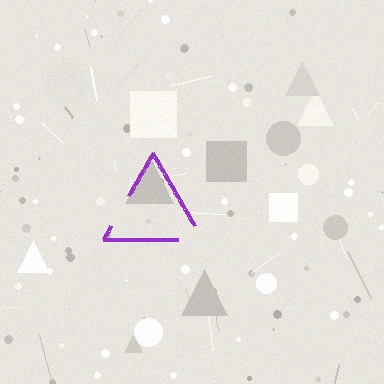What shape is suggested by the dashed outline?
The dashed outline suggests a triangle.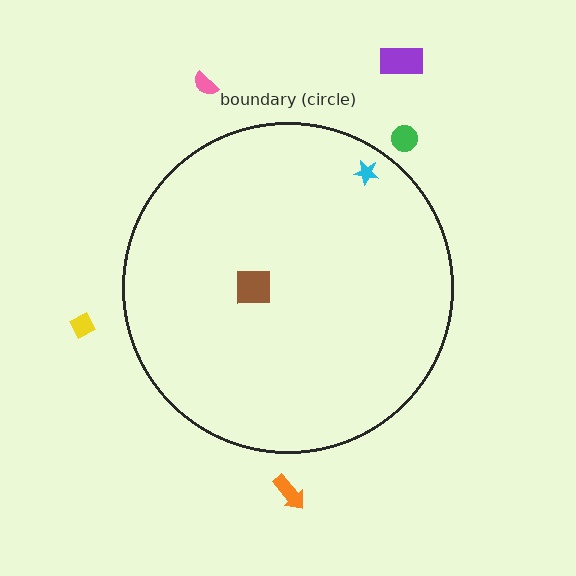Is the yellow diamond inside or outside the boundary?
Outside.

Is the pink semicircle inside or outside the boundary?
Outside.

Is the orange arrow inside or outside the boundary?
Outside.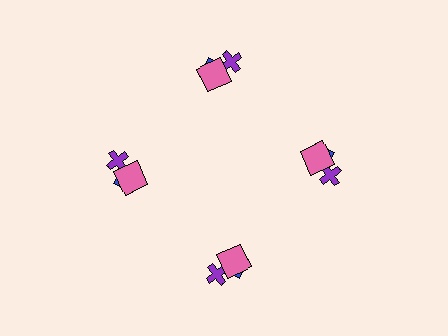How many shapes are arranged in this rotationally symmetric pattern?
There are 12 shapes, arranged in 4 groups of 3.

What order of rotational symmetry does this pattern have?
This pattern has 4-fold rotational symmetry.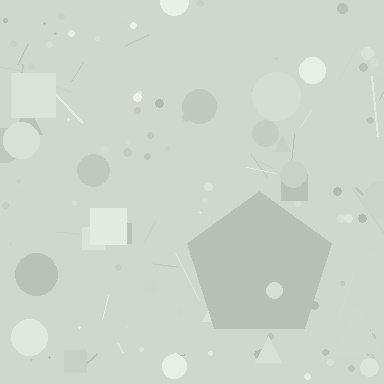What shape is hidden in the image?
A pentagon is hidden in the image.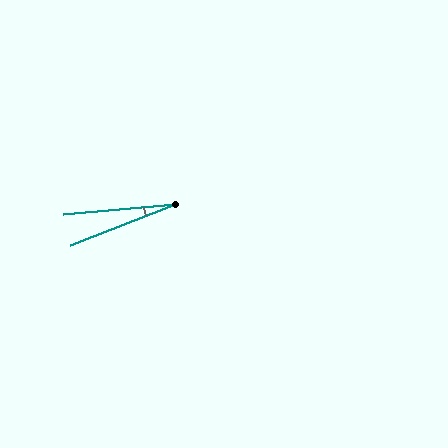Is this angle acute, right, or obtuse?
It is acute.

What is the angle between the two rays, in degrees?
Approximately 16 degrees.